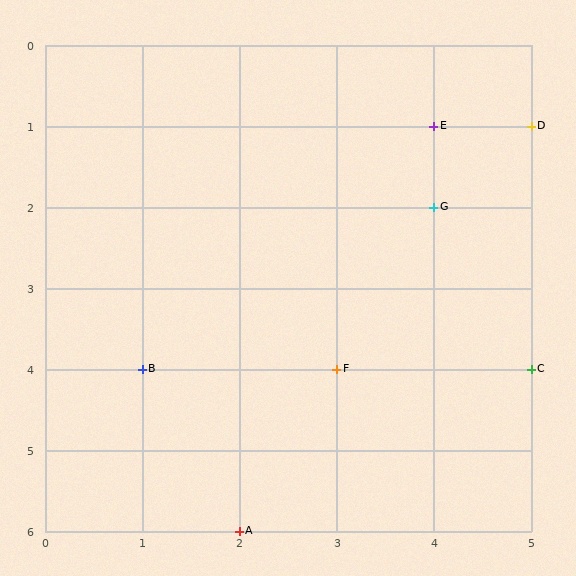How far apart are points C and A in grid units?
Points C and A are 3 columns and 2 rows apart (about 3.6 grid units diagonally).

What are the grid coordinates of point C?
Point C is at grid coordinates (5, 4).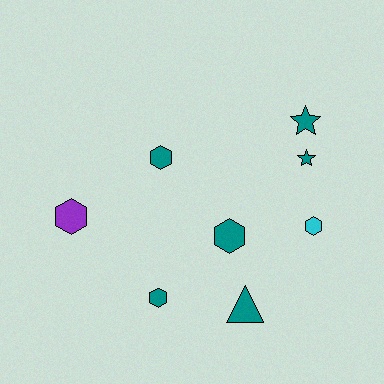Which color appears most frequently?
Teal, with 6 objects.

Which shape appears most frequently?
Hexagon, with 5 objects.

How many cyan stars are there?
There are no cyan stars.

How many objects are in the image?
There are 8 objects.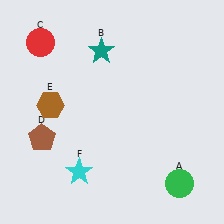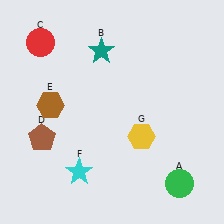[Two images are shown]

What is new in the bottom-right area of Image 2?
A yellow hexagon (G) was added in the bottom-right area of Image 2.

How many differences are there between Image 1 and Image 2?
There is 1 difference between the two images.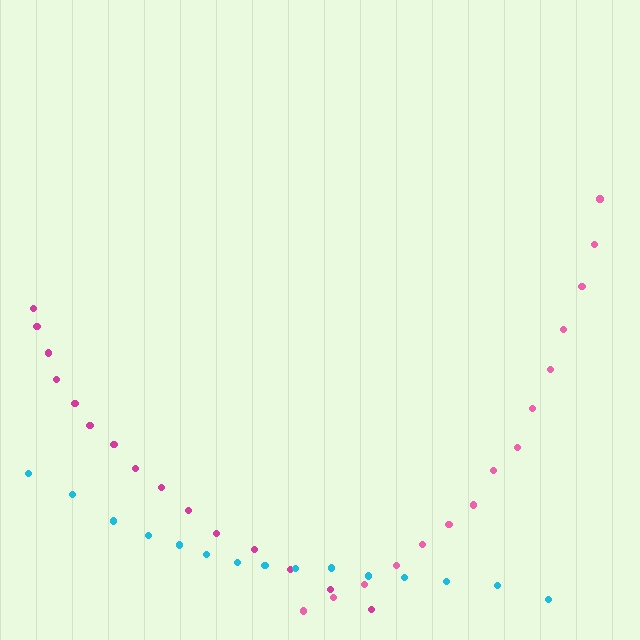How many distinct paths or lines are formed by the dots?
There are 3 distinct paths.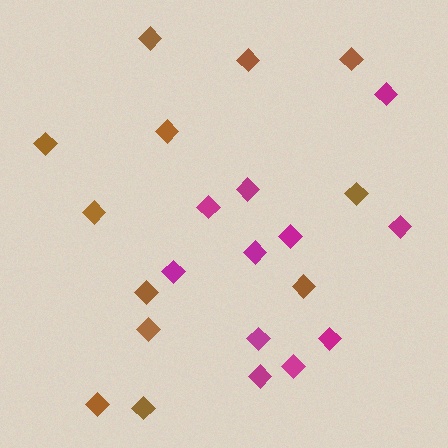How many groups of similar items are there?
There are 2 groups: one group of brown diamonds (12) and one group of magenta diamonds (11).